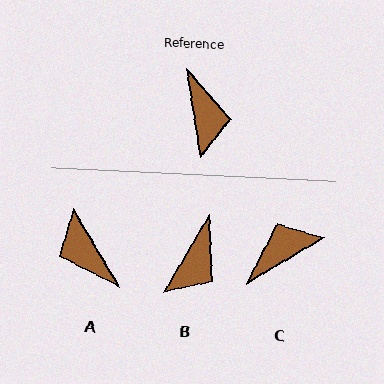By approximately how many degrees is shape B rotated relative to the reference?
Approximately 39 degrees clockwise.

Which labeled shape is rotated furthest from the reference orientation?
A, about 158 degrees away.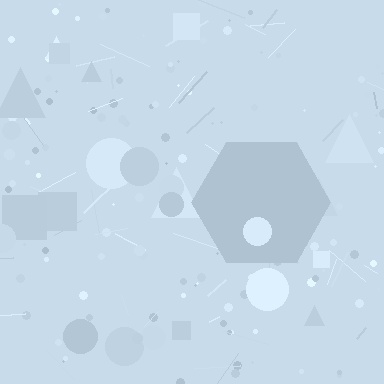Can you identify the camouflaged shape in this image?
The camouflaged shape is a hexagon.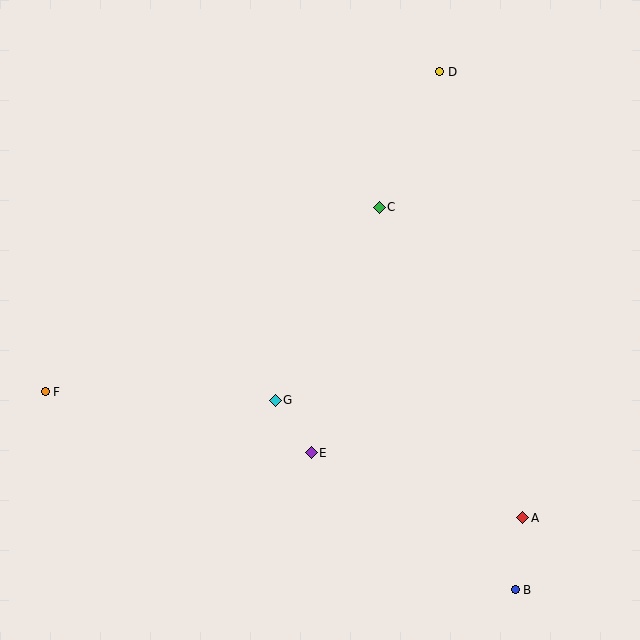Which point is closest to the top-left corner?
Point F is closest to the top-left corner.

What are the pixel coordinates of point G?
Point G is at (275, 400).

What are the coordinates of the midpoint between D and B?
The midpoint between D and B is at (477, 331).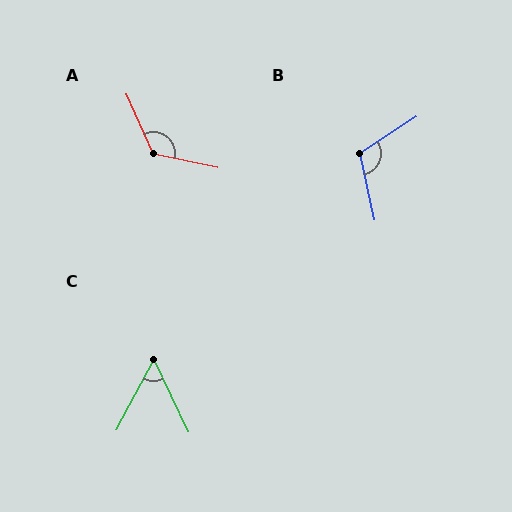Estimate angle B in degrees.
Approximately 110 degrees.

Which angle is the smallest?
C, at approximately 53 degrees.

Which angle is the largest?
A, at approximately 126 degrees.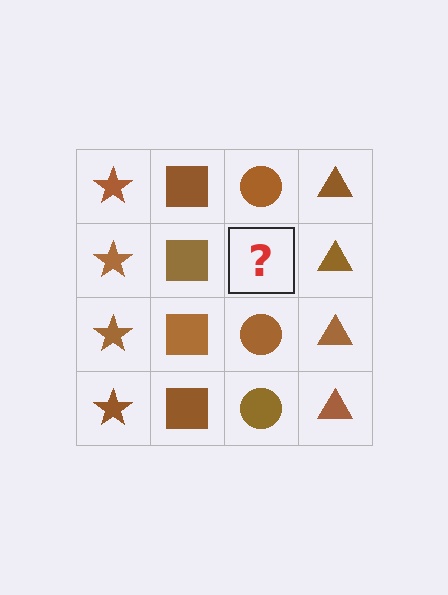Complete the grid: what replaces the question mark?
The question mark should be replaced with a brown circle.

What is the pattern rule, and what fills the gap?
The rule is that each column has a consistent shape. The gap should be filled with a brown circle.